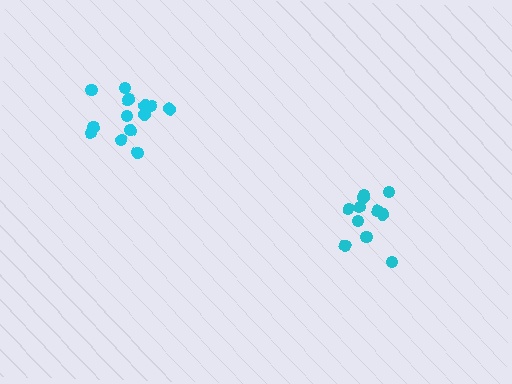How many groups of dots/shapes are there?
There are 2 groups.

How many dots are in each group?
Group 1: 14 dots, Group 2: 11 dots (25 total).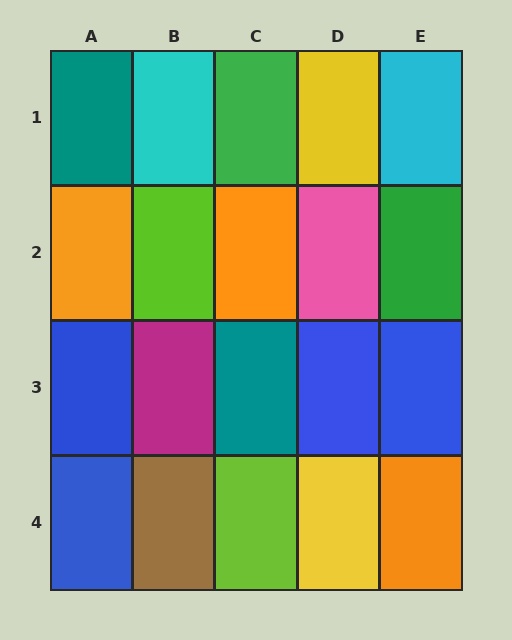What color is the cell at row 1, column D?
Yellow.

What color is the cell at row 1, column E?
Cyan.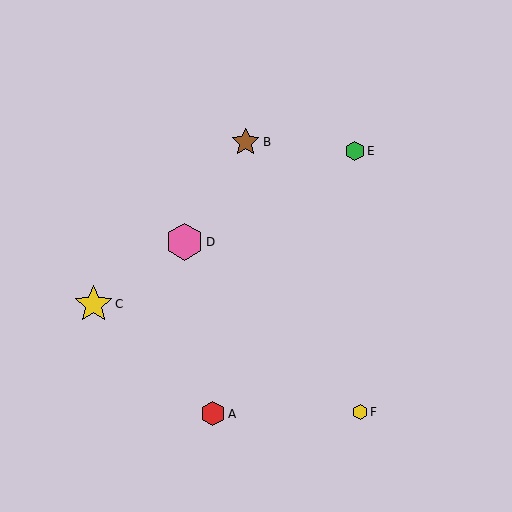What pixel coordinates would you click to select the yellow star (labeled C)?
Click at (93, 304) to select the yellow star C.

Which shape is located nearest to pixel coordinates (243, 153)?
The brown star (labeled B) at (245, 142) is nearest to that location.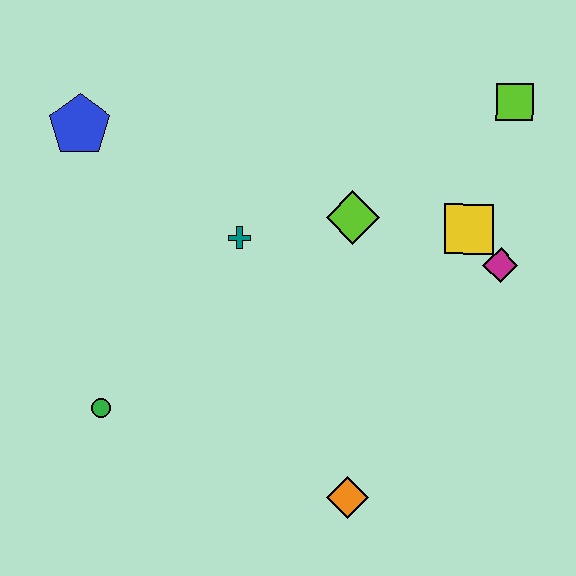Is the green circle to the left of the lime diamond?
Yes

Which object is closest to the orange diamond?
The green circle is closest to the orange diamond.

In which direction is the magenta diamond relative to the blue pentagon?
The magenta diamond is to the right of the blue pentagon.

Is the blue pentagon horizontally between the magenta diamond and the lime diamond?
No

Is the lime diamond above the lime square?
No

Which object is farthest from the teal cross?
The lime square is farthest from the teal cross.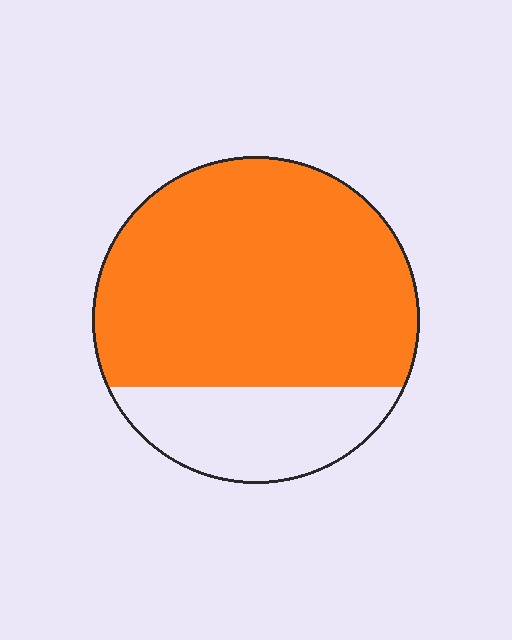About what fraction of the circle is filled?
About three quarters (3/4).